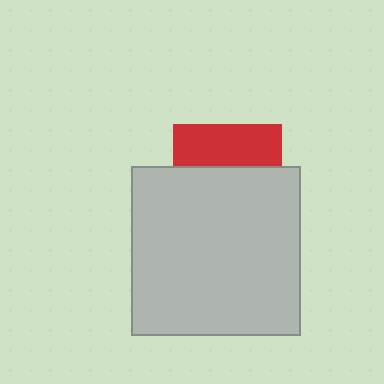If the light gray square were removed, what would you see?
You would see the complete red square.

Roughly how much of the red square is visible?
A small part of it is visible (roughly 38%).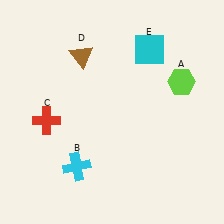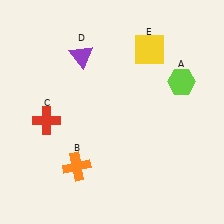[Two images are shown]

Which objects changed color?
B changed from cyan to orange. D changed from brown to purple. E changed from cyan to yellow.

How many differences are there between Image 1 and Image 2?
There are 3 differences between the two images.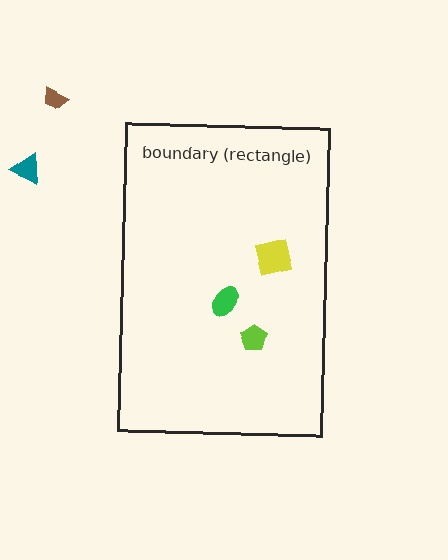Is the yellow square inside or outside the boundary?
Inside.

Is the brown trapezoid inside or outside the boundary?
Outside.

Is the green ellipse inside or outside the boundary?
Inside.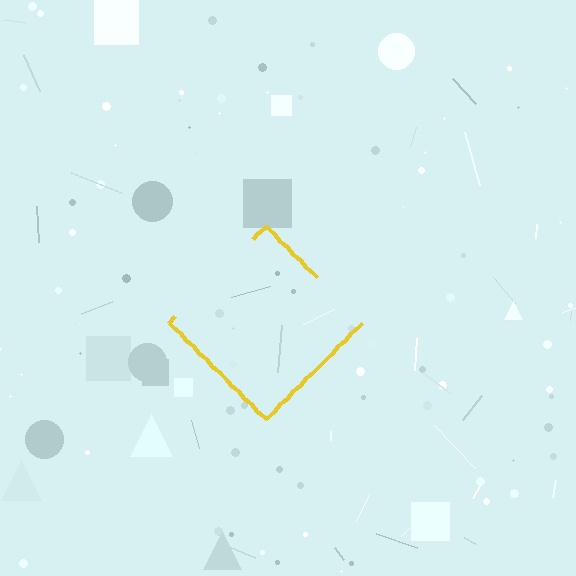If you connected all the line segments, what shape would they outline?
They would outline a diamond.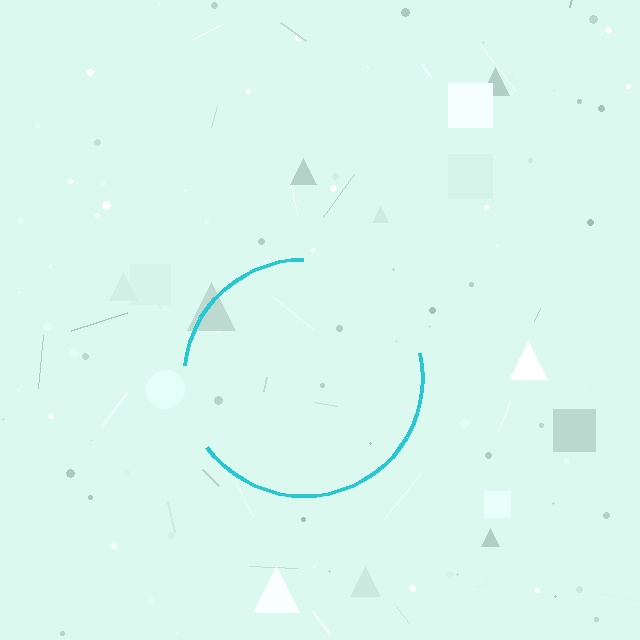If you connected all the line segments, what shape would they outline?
They would outline a circle.